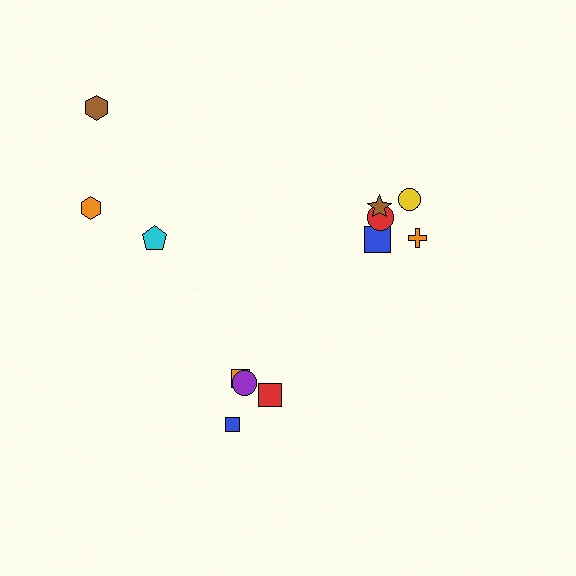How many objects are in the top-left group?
There are 3 objects.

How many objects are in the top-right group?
There are 5 objects.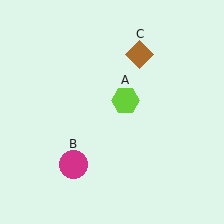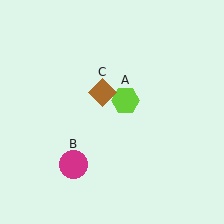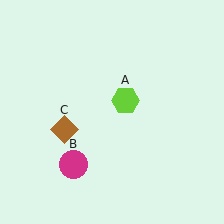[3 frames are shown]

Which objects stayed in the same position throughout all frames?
Lime hexagon (object A) and magenta circle (object B) remained stationary.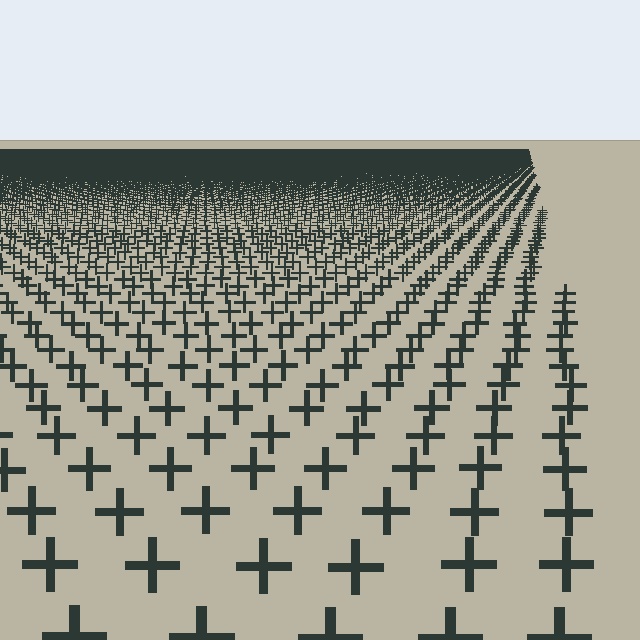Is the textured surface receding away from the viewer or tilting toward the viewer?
The surface is receding away from the viewer. Texture elements get smaller and denser toward the top.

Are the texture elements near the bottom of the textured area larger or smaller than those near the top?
Larger. Near the bottom, elements are closer to the viewer and appear at a bigger on-screen size.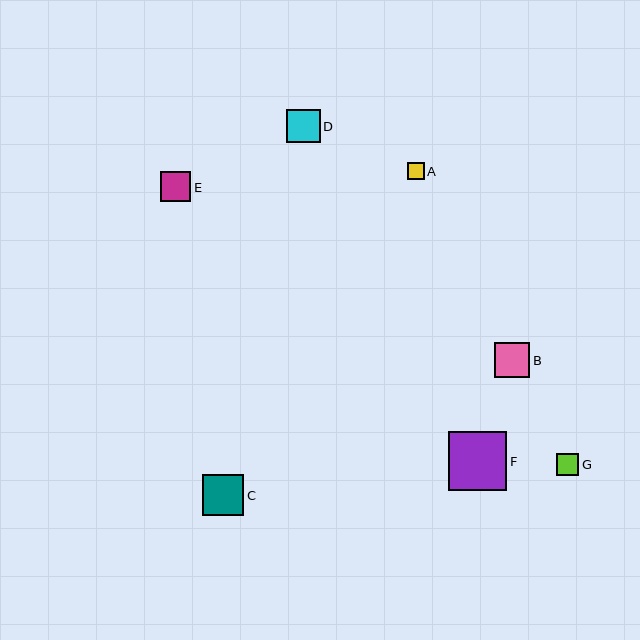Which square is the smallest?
Square A is the smallest with a size of approximately 17 pixels.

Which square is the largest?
Square F is the largest with a size of approximately 58 pixels.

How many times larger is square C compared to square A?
Square C is approximately 2.4 times the size of square A.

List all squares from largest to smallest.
From largest to smallest: F, C, B, D, E, G, A.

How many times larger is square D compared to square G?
Square D is approximately 1.5 times the size of square G.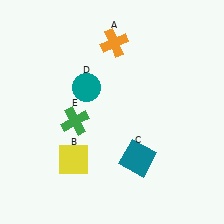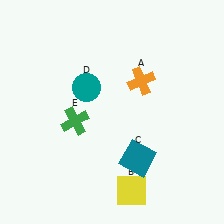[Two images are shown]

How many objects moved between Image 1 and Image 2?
2 objects moved between the two images.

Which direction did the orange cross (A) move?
The orange cross (A) moved down.